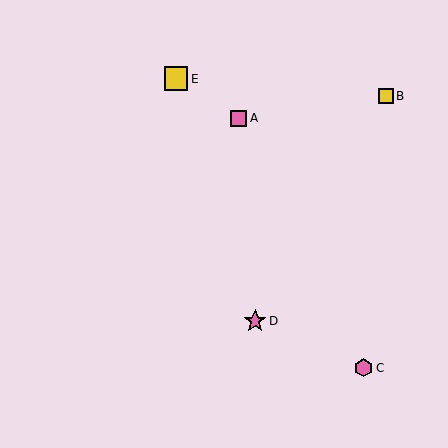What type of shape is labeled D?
Shape D is a pink star.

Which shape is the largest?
The yellow square (labeled E) is the largest.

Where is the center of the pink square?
The center of the pink square is at (238, 118).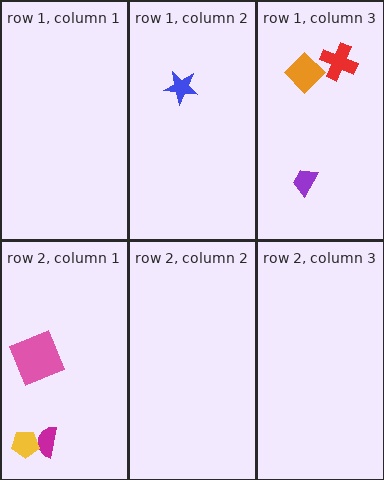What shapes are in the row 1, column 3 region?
The red cross, the purple trapezoid, the orange diamond.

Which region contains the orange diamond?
The row 1, column 3 region.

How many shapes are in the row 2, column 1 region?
3.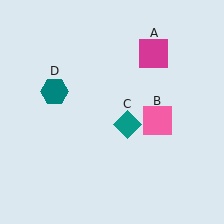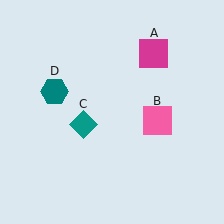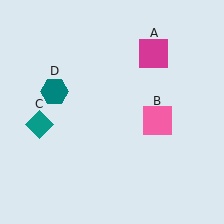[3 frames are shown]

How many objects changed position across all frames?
1 object changed position: teal diamond (object C).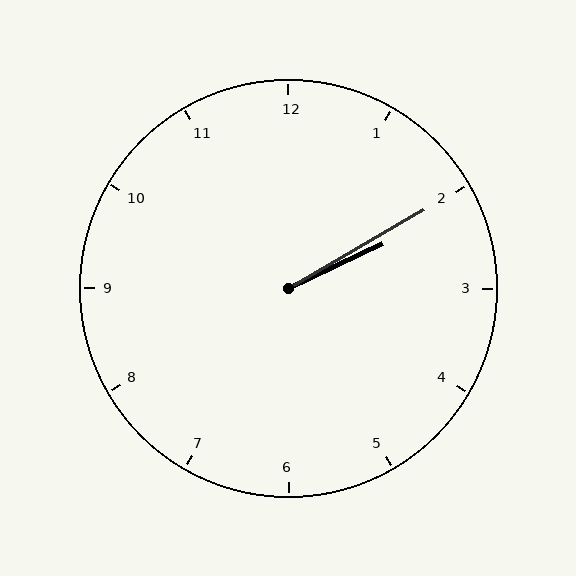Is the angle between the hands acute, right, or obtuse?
It is acute.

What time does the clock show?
2:10.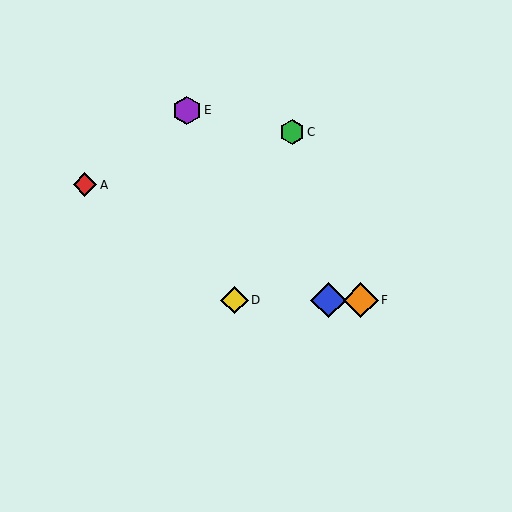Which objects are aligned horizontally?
Objects B, D, F are aligned horizontally.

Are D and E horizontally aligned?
No, D is at y≈300 and E is at y≈110.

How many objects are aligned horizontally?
3 objects (B, D, F) are aligned horizontally.